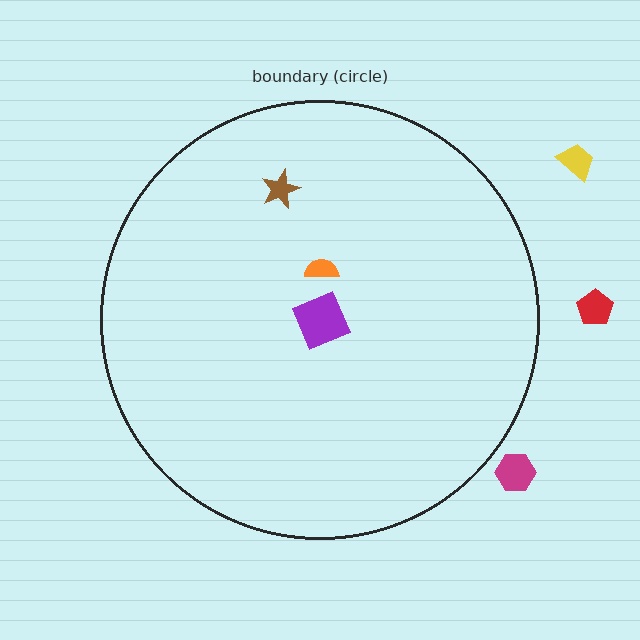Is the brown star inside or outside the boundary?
Inside.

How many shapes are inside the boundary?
3 inside, 3 outside.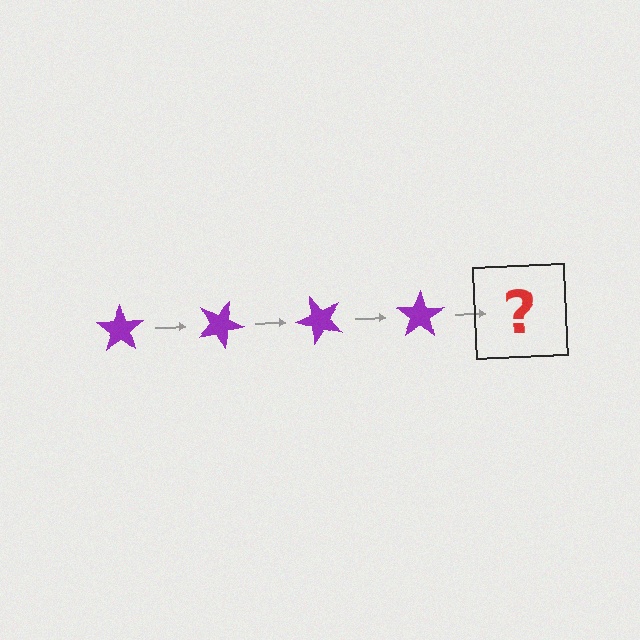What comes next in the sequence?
The next element should be a purple star rotated 100 degrees.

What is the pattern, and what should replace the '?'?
The pattern is that the star rotates 25 degrees each step. The '?' should be a purple star rotated 100 degrees.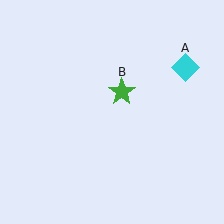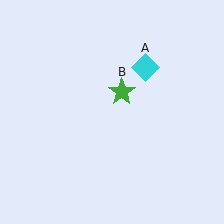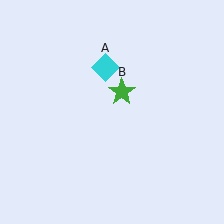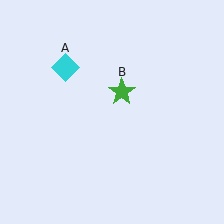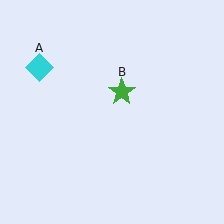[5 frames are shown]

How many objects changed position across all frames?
1 object changed position: cyan diamond (object A).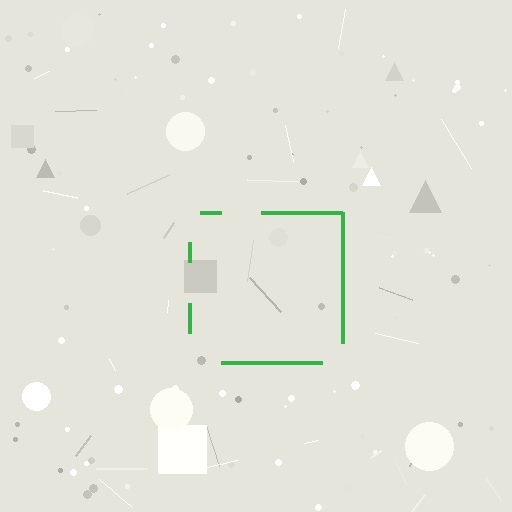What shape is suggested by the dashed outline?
The dashed outline suggests a square.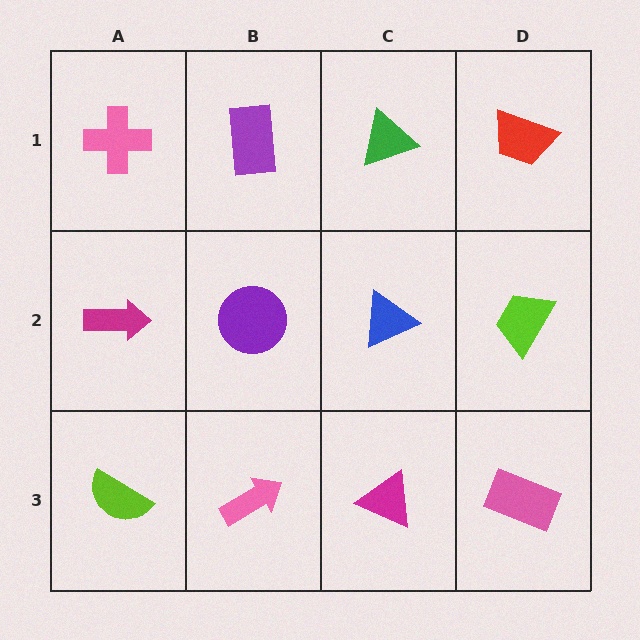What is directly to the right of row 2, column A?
A purple circle.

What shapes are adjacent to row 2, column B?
A purple rectangle (row 1, column B), a pink arrow (row 3, column B), a magenta arrow (row 2, column A), a blue triangle (row 2, column C).